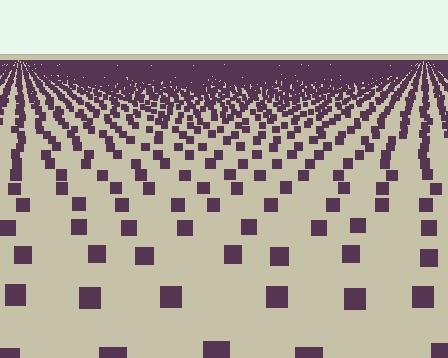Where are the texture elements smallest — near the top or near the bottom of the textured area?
Near the top.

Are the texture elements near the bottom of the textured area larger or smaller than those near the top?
Larger. Near the bottom, elements are closer to the viewer and appear at a bigger on-screen size.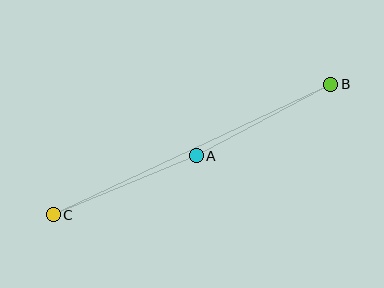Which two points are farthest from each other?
Points B and C are farthest from each other.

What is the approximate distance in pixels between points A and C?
The distance between A and C is approximately 154 pixels.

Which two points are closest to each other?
Points A and B are closest to each other.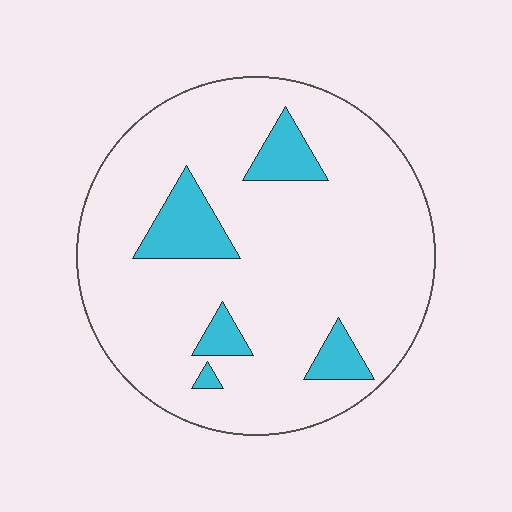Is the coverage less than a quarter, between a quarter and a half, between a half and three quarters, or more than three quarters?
Less than a quarter.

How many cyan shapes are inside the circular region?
5.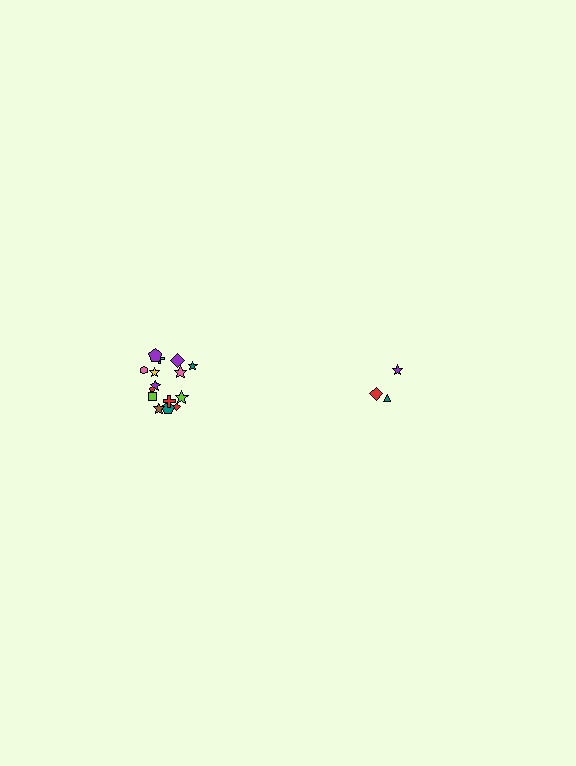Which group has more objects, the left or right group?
The left group.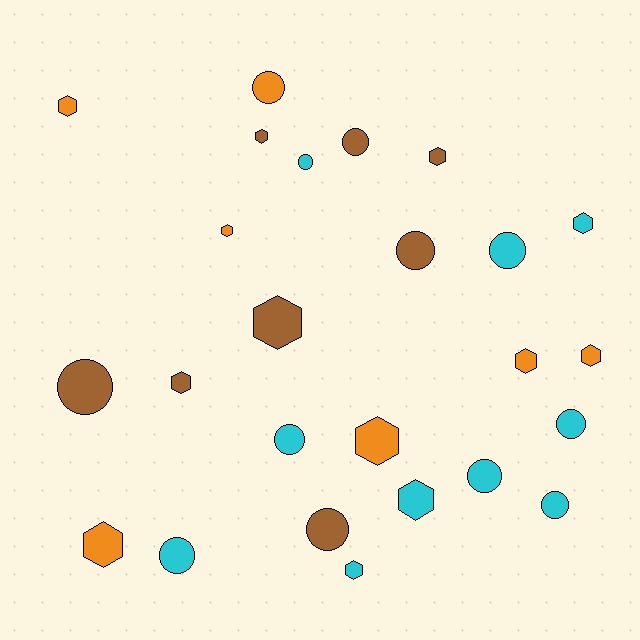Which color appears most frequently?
Cyan, with 10 objects.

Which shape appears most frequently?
Hexagon, with 13 objects.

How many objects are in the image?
There are 25 objects.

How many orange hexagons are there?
There are 6 orange hexagons.